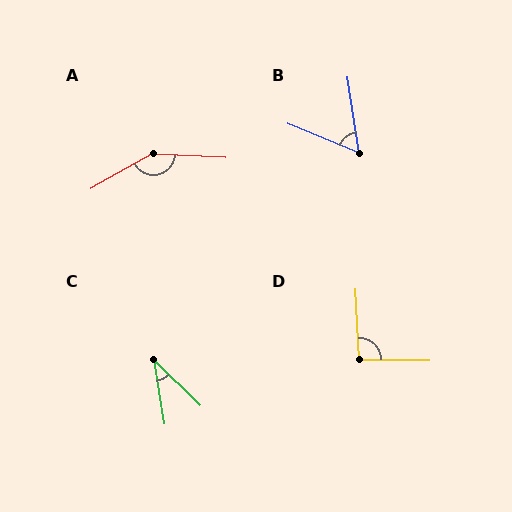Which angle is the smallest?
C, at approximately 36 degrees.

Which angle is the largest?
A, at approximately 147 degrees.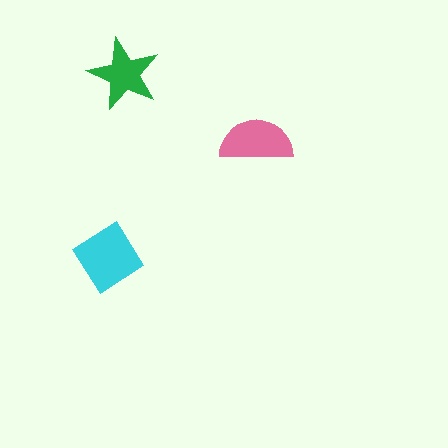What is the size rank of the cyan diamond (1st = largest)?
1st.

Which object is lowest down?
The cyan diamond is bottommost.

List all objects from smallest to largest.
The green star, the pink semicircle, the cyan diamond.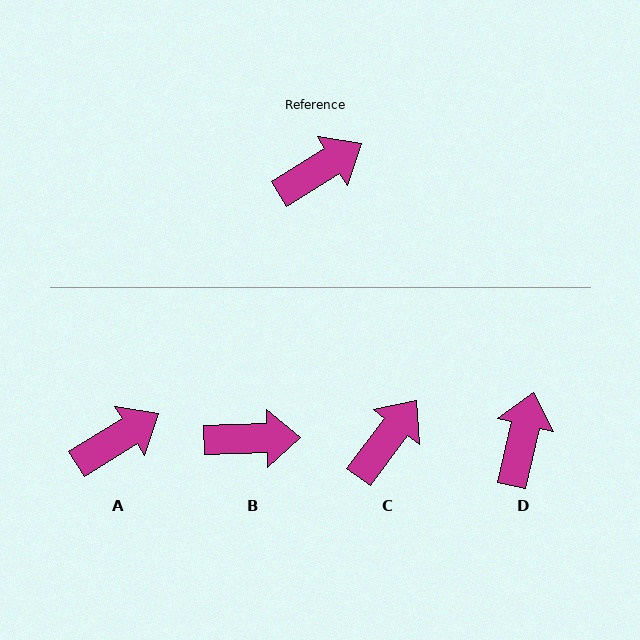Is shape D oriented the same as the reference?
No, it is off by about 45 degrees.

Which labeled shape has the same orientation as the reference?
A.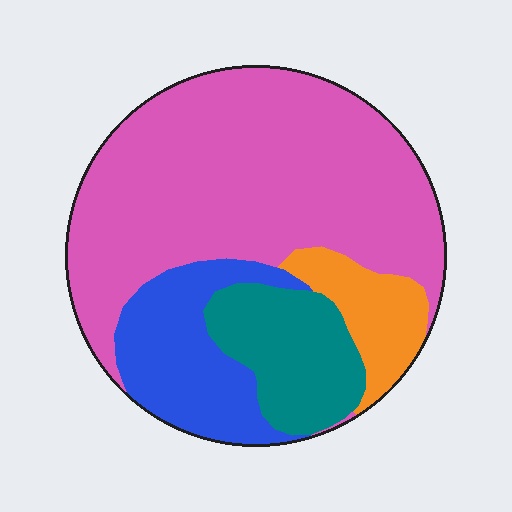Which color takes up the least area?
Orange, at roughly 10%.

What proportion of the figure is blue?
Blue covers about 20% of the figure.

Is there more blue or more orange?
Blue.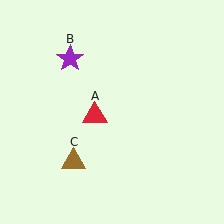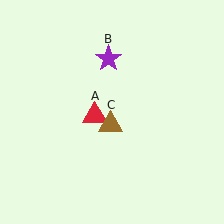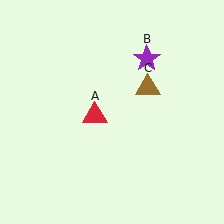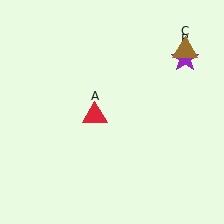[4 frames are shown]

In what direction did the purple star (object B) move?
The purple star (object B) moved right.